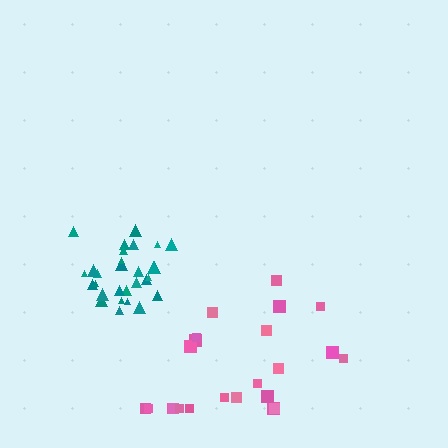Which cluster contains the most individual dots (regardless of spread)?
Teal (29).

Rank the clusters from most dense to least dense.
teal, pink.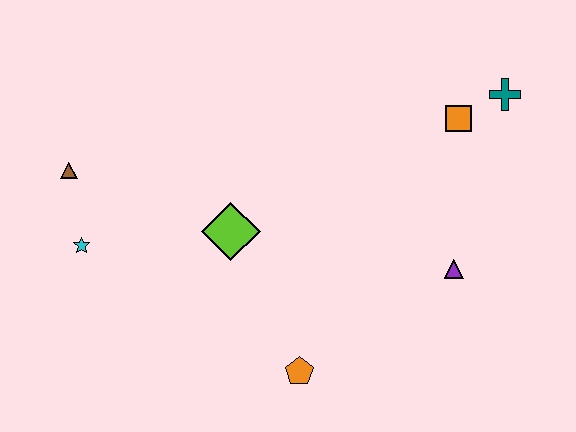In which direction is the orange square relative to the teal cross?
The orange square is to the left of the teal cross.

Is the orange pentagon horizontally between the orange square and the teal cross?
No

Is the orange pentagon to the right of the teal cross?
No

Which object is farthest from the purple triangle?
The brown triangle is farthest from the purple triangle.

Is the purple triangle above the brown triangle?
No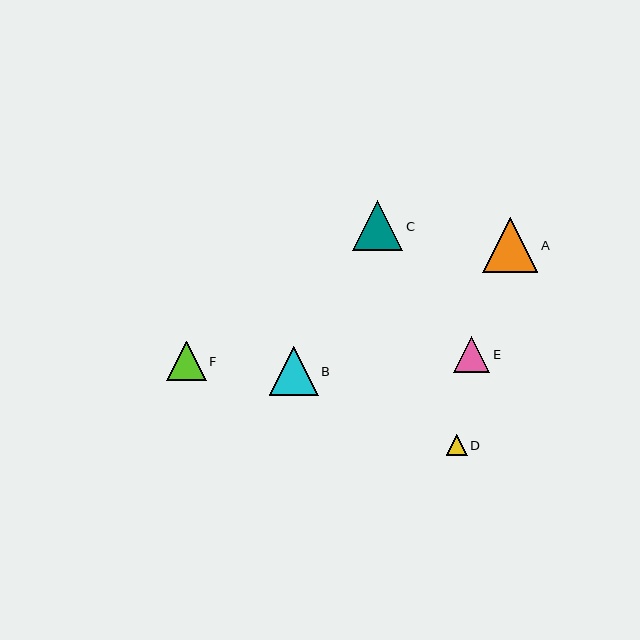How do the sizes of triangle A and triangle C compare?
Triangle A and triangle C are approximately the same size.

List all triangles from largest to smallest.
From largest to smallest: A, C, B, F, E, D.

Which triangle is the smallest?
Triangle D is the smallest with a size of approximately 21 pixels.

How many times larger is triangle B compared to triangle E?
Triangle B is approximately 1.4 times the size of triangle E.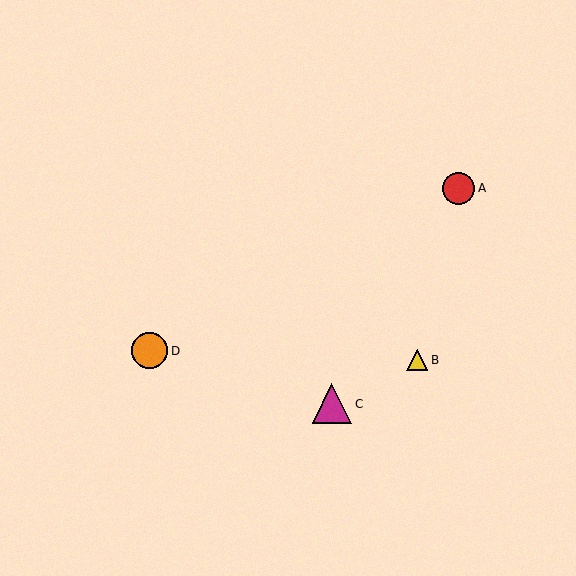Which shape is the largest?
The magenta triangle (labeled C) is the largest.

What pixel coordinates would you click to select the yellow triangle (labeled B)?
Click at (417, 360) to select the yellow triangle B.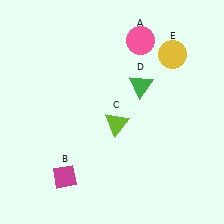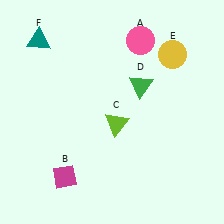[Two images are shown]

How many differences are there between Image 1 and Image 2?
There is 1 difference between the two images.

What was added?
A teal triangle (F) was added in Image 2.